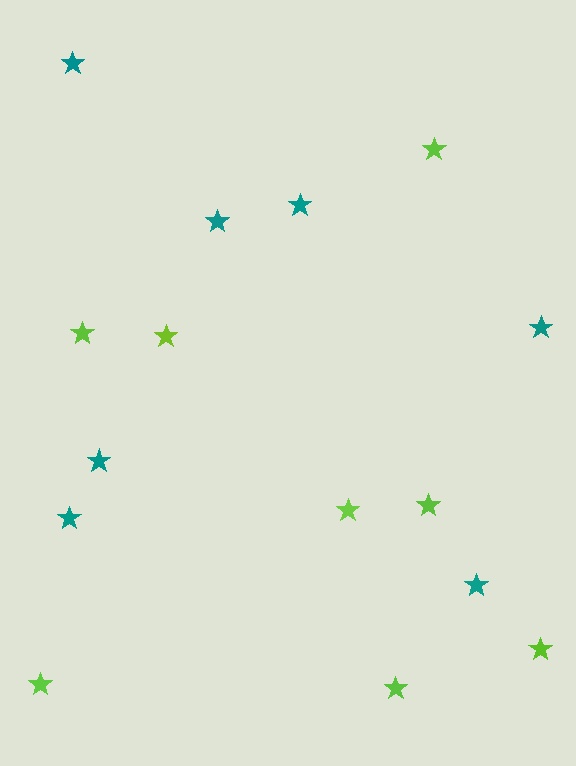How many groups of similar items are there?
There are 2 groups: one group of teal stars (7) and one group of lime stars (8).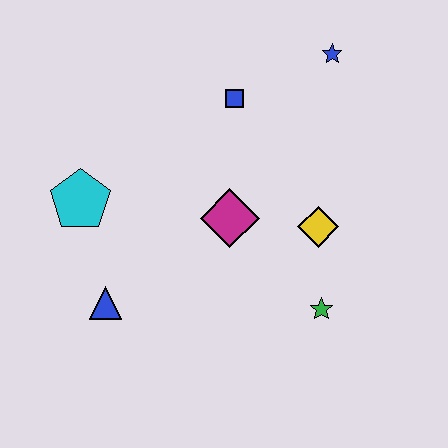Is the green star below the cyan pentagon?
Yes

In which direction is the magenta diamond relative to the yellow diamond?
The magenta diamond is to the left of the yellow diamond.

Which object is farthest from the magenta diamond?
The blue star is farthest from the magenta diamond.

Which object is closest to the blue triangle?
The cyan pentagon is closest to the blue triangle.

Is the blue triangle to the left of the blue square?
Yes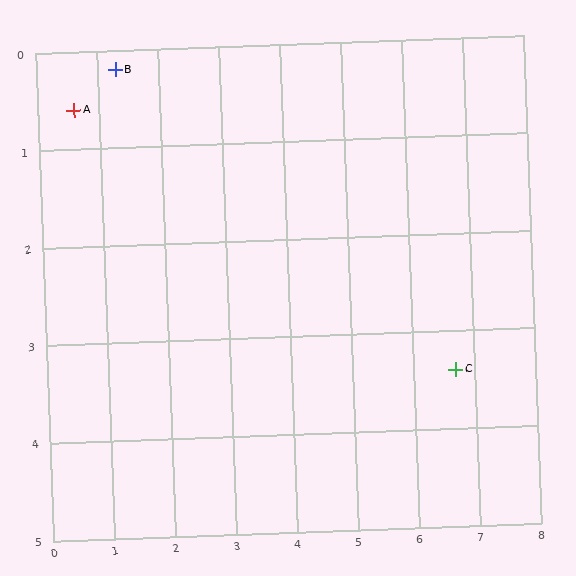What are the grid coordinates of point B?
Point B is at approximately (1.3, 0.2).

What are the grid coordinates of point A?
Point A is at approximately (0.6, 0.6).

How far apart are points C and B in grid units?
Points C and B are about 6.3 grid units apart.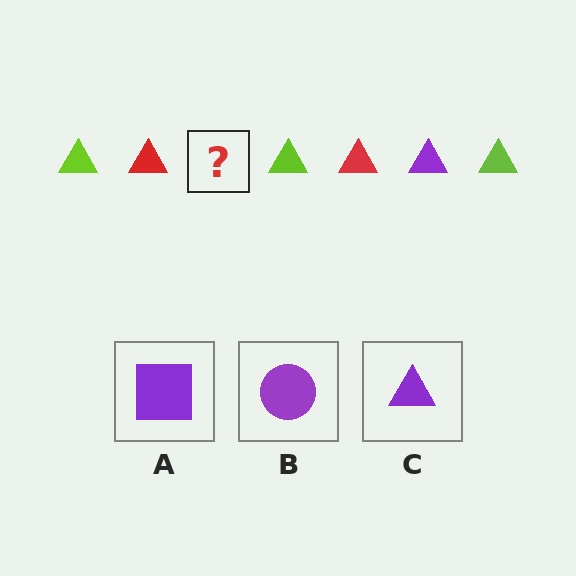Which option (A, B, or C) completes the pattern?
C.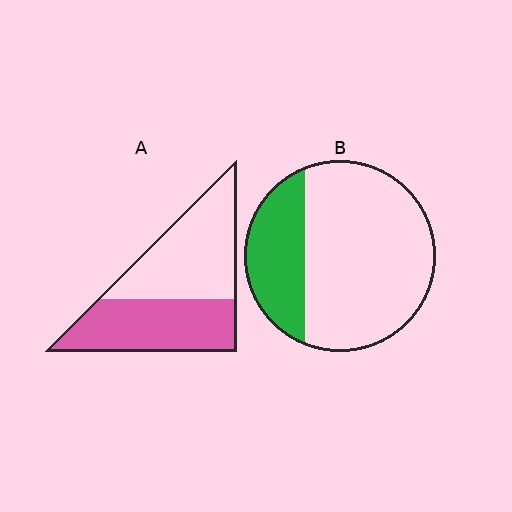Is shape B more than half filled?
No.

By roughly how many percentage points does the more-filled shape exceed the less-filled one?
By roughly 20 percentage points (A over B).